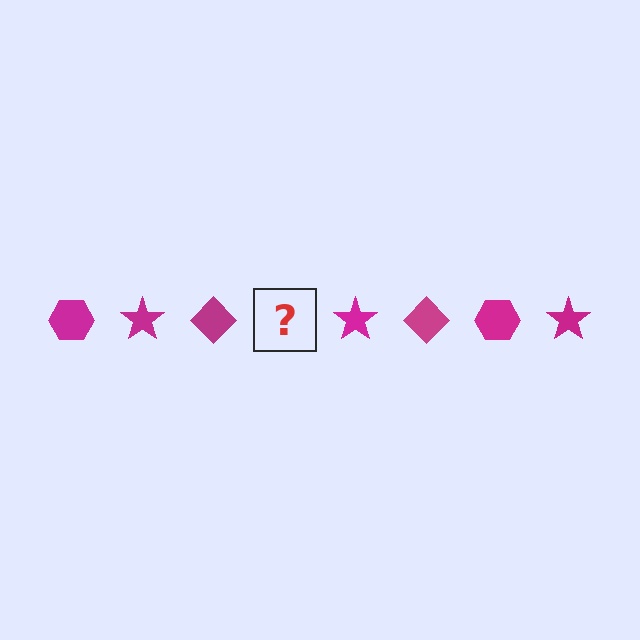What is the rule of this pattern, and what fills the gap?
The rule is that the pattern cycles through hexagon, star, diamond shapes in magenta. The gap should be filled with a magenta hexagon.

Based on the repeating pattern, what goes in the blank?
The blank should be a magenta hexagon.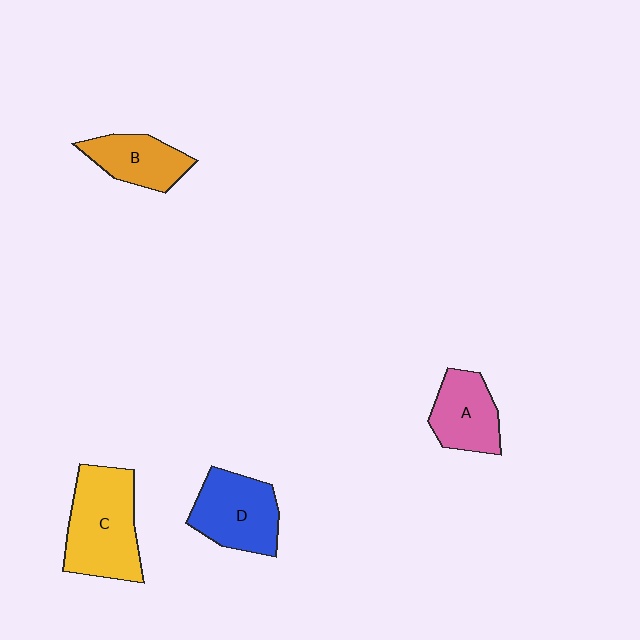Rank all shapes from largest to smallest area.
From largest to smallest: C (yellow), D (blue), A (pink), B (orange).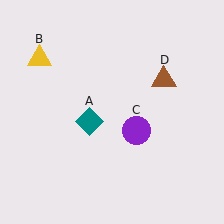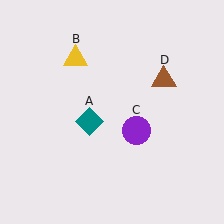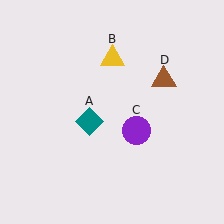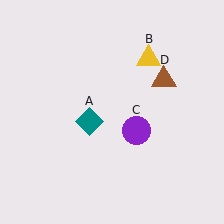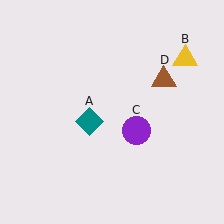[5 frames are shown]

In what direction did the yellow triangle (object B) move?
The yellow triangle (object B) moved right.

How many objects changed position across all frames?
1 object changed position: yellow triangle (object B).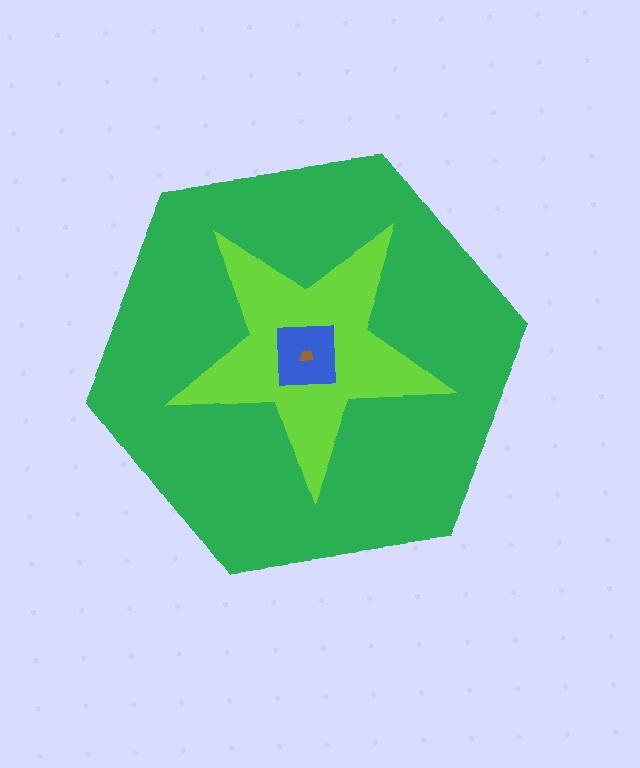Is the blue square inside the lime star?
Yes.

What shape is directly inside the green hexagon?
The lime star.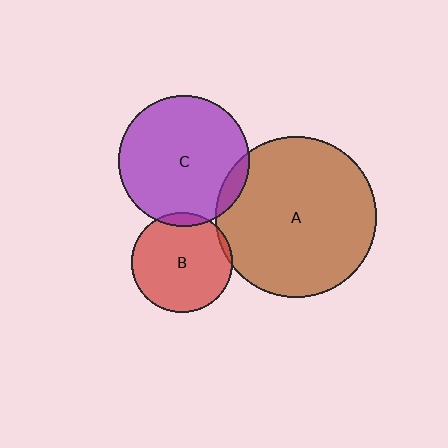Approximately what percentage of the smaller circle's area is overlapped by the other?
Approximately 10%.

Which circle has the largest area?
Circle A (brown).